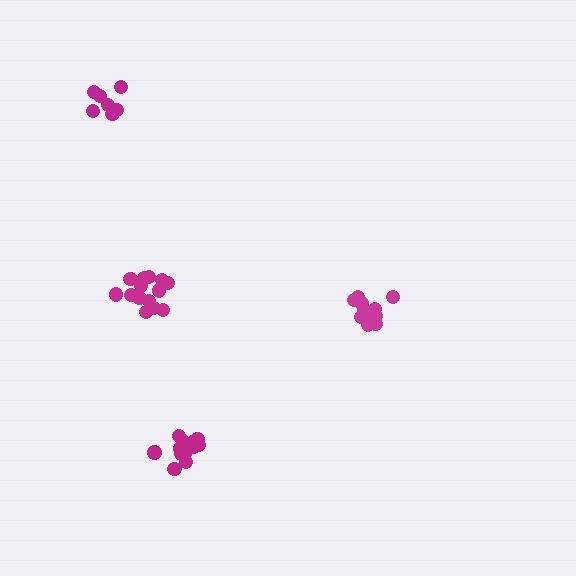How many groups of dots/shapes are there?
There are 4 groups.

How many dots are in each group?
Group 1: 12 dots, Group 2: 14 dots, Group 3: 14 dots, Group 4: 9 dots (49 total).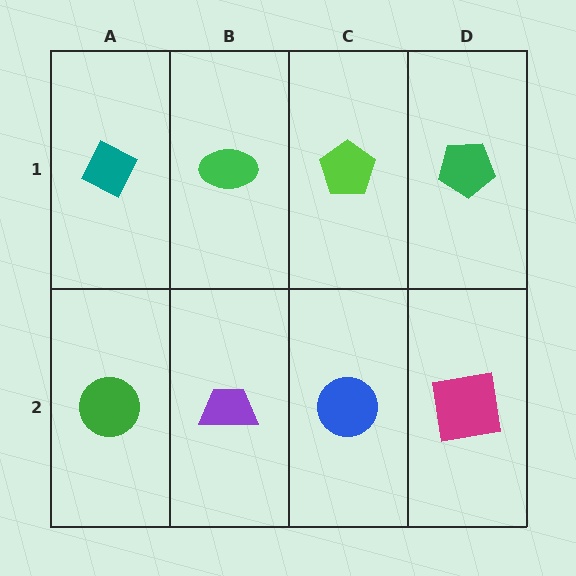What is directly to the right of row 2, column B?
A blue circle.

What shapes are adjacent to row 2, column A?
A teal diamond (row 1, column A), a purple trapezoid (row 2, column B).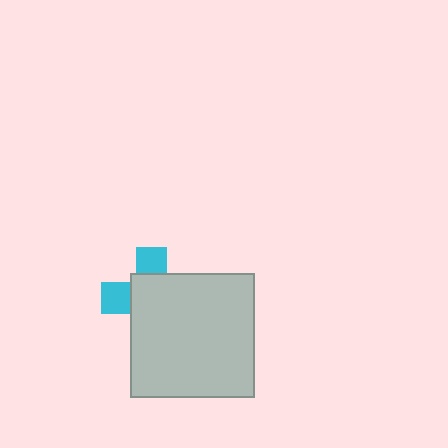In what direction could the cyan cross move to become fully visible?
The cyan cross could move toward the upper-left. That would shift it out from behind the light gray square entirely.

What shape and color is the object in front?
The object in front is a light gray square.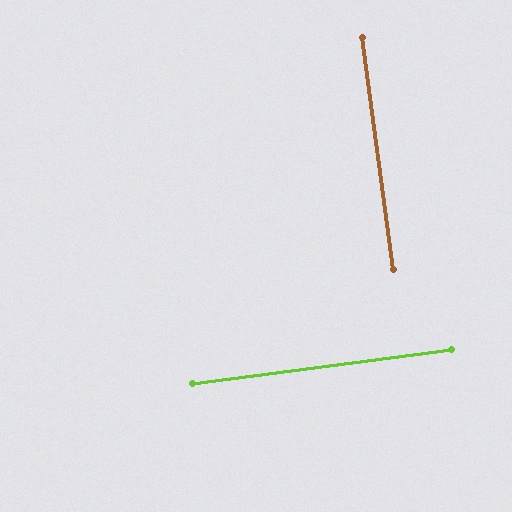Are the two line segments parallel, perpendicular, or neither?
Perpendicular — they meet at approximately 90°.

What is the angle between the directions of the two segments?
Approximately 90 degrees.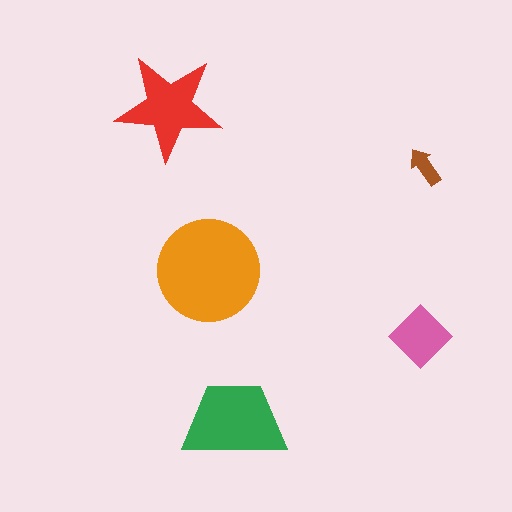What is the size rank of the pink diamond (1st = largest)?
4th.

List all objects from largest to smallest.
The orange circle, the green trapezoid, the red star, the pink diamond, the brown arrow.